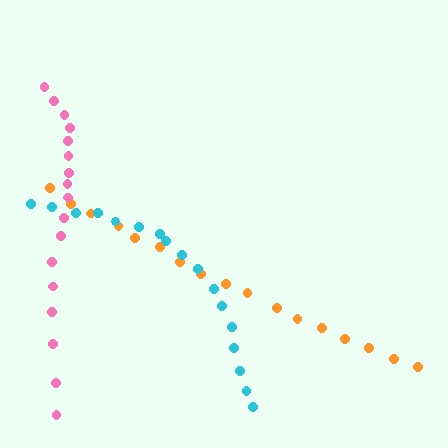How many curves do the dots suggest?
There are 3 distinct paths.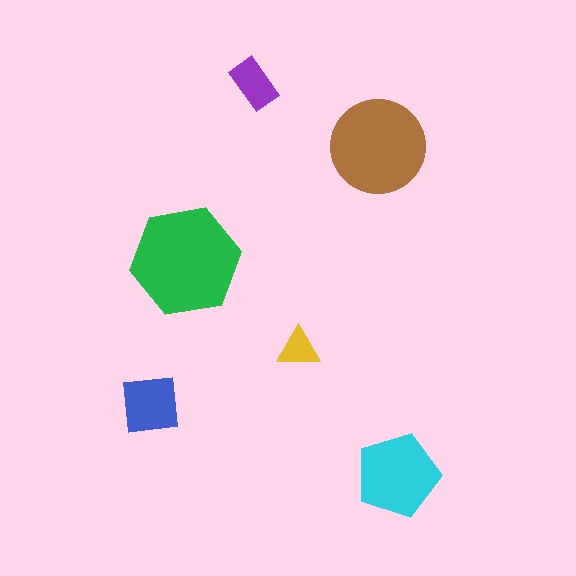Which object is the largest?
The green hexagon.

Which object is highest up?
The purple rectangle is topmost.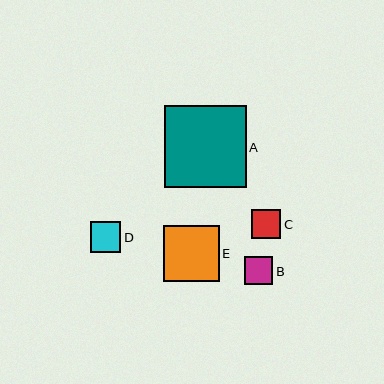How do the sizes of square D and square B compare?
Square D and square B are approximately the same size.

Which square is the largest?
Square A is the largest with a size of approximately 82 pixels.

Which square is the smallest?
Square B is the smallest with a size of approximately 28 pixels.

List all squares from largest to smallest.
From largest to smallest: A, E, D, C, B.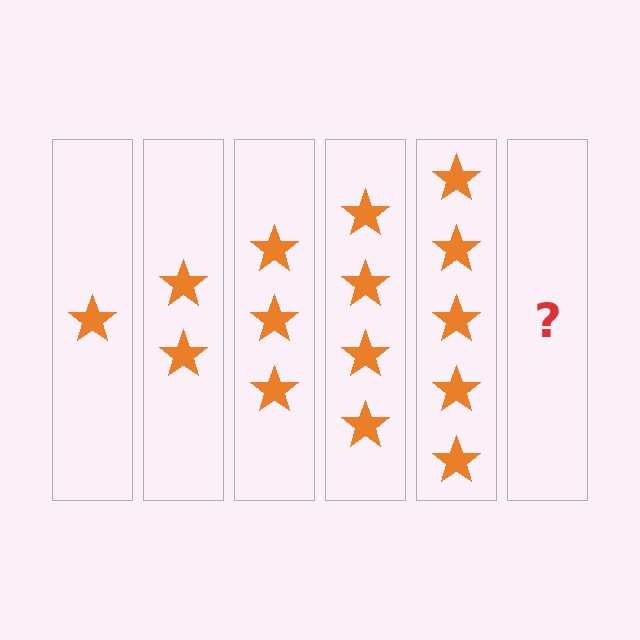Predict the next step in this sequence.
The next step is 6 stars.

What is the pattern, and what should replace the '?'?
The pattern is that each step adds one more star. The '?' should be 6 stars.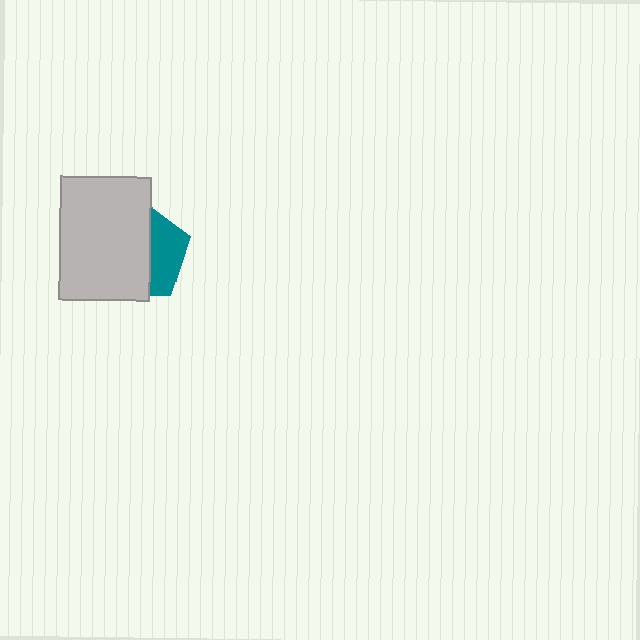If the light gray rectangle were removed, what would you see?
You would see the complete teal pentagon.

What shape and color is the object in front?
The object in front is a light gray rectangle.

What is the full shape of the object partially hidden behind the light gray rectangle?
The partially hidden object is a teal pentagon.